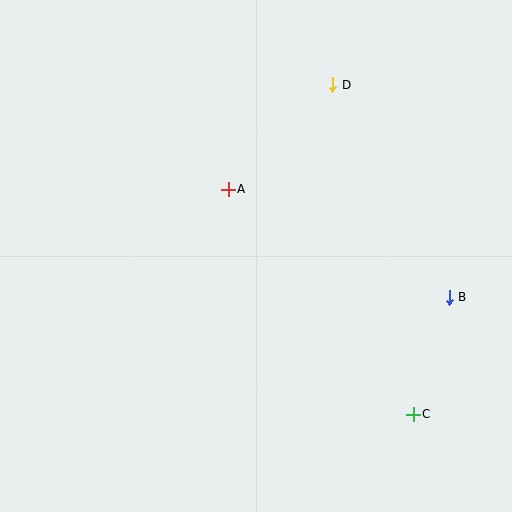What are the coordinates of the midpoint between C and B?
The midpoint between C and B is at (431, 356).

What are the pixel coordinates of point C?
Point C is at (413, 414).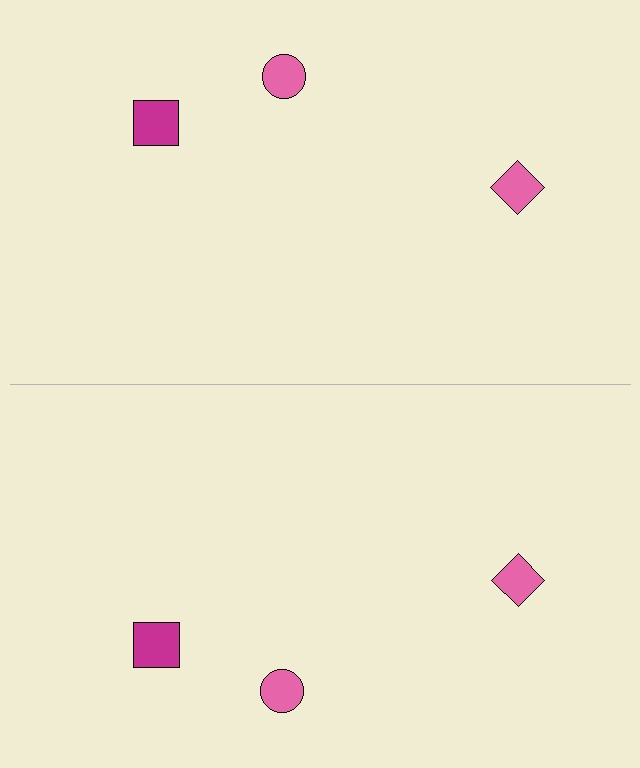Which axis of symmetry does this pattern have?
The pattern has a horizontal axis of symmetry running through the center of the image.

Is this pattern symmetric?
Yes, this pattern has bilateral (reflection) symmetry.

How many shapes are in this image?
There are 6 shapes in this image.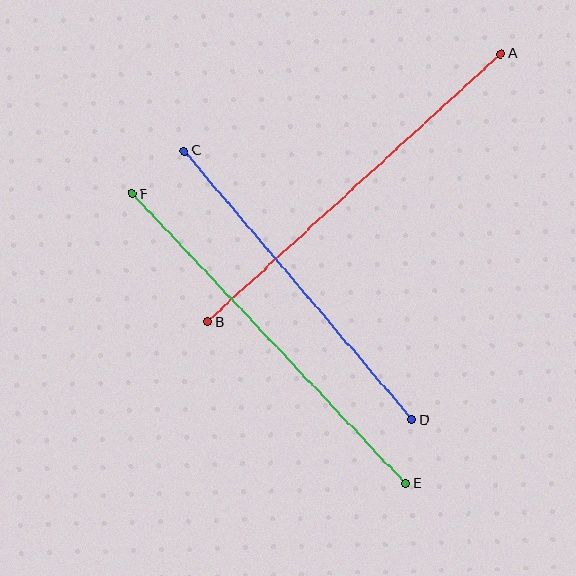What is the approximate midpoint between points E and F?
The midpoint is at approximately (269, 339) pixels.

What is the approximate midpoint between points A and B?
The midpoint is at approximately (354, 188) pixels.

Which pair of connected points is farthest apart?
Points E and F are farthest apart.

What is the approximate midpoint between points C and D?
The midpoint is at approximately (298, 285) pixels.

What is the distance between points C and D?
The distance is approximately 352 pixels.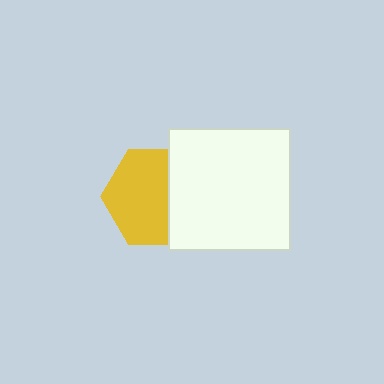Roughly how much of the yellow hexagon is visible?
About half of it is visible (roughly 64%).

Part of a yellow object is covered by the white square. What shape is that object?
It is a hexagon.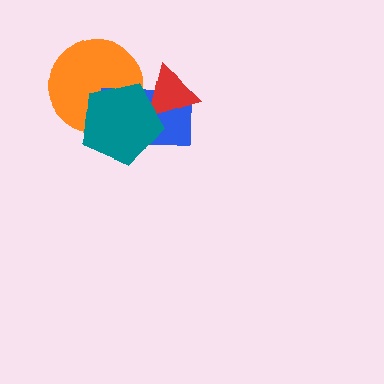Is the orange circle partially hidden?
Yes, it is partially covered by another shape.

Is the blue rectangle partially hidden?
Yes, it is partially covered by another shape.